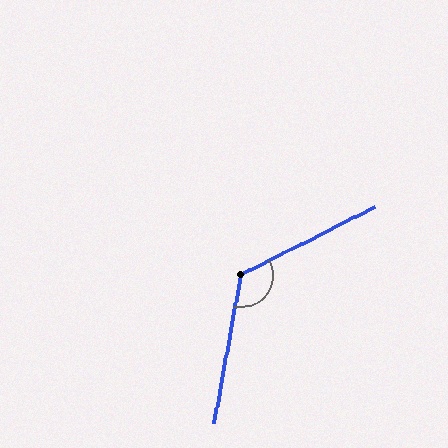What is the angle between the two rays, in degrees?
Approximately 127 degrees.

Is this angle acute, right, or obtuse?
It is obtuse.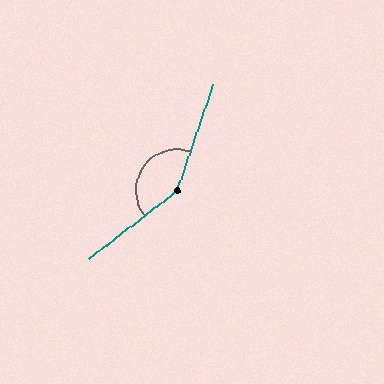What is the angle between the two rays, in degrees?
Approximately 147 degrees.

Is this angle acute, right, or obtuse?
It is obtuse.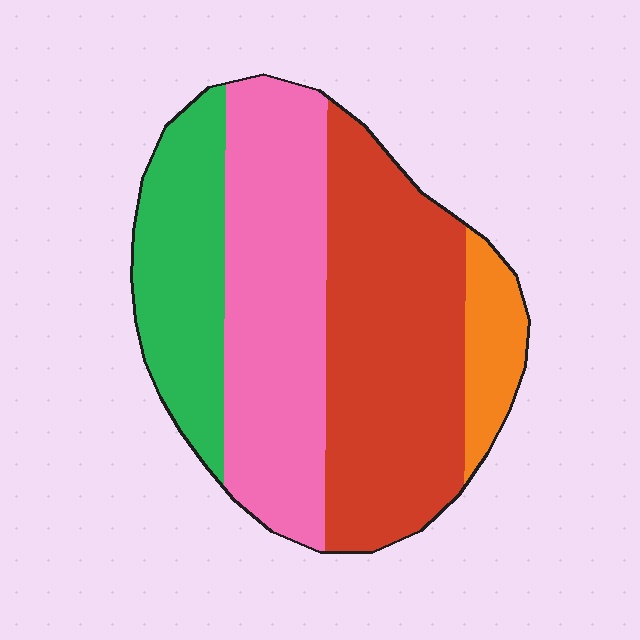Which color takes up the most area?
Red, at roughly 40%.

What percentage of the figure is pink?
Pink takes up about one third (1/3) of the figure.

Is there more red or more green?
Red.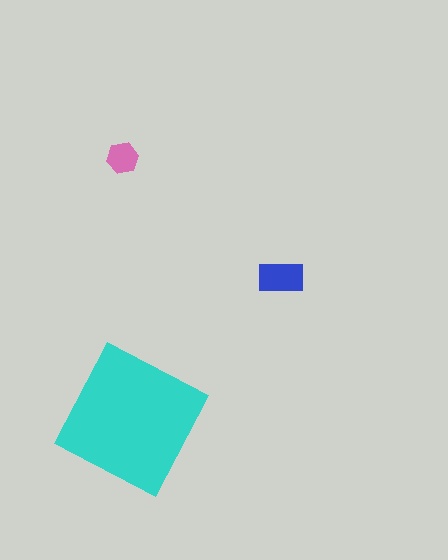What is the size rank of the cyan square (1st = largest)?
1st.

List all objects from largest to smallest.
The cyan square, the blue rectangle, the pink hexagon.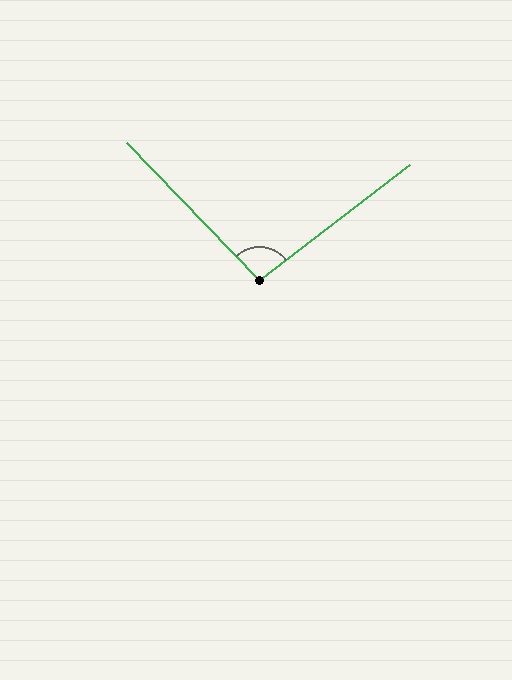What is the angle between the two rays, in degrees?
Approximately 97 degrees.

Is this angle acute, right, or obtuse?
It is obtuse.